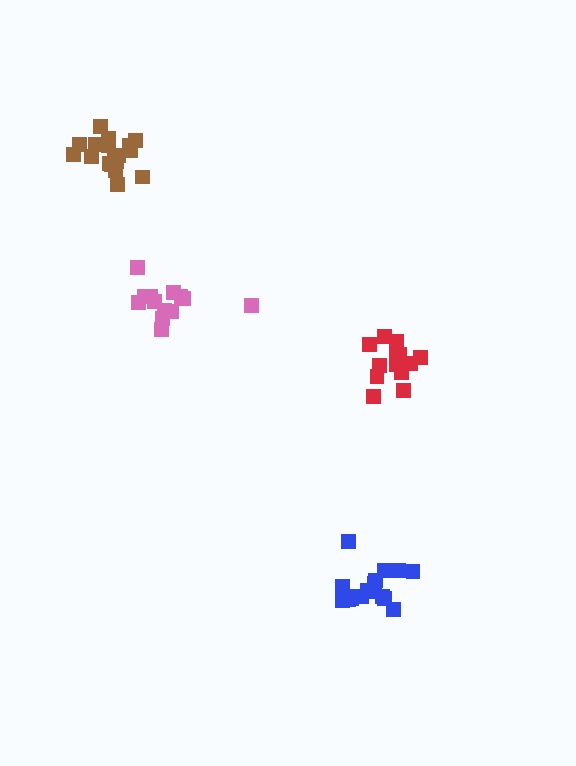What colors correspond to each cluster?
The clusters are colored: brown, blue, pink, red.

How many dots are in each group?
Group 1: 19 dots, Group 2: 17 dots, Group 3: 13 dots, Group 4: 15 dots (64 total).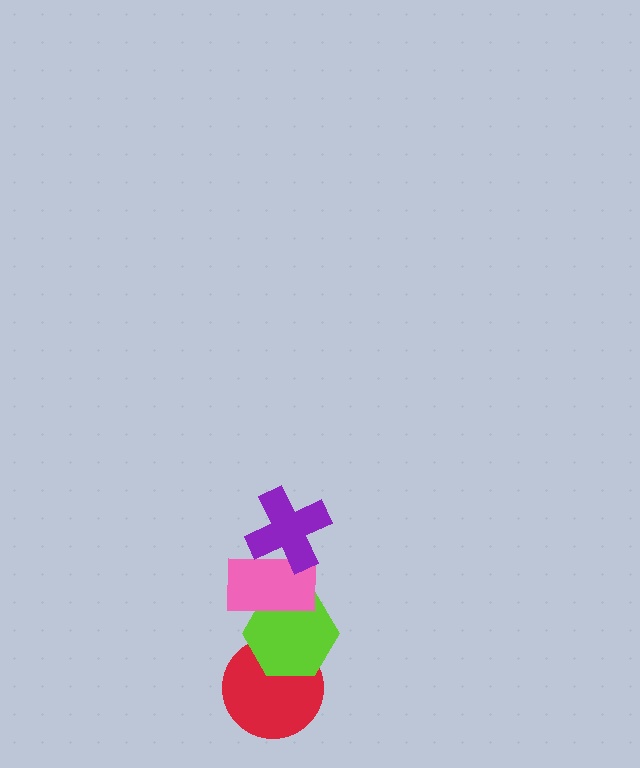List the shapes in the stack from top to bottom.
From top to bottom: the purple cross, the pink rectangle, the lime hexagon, the red circle.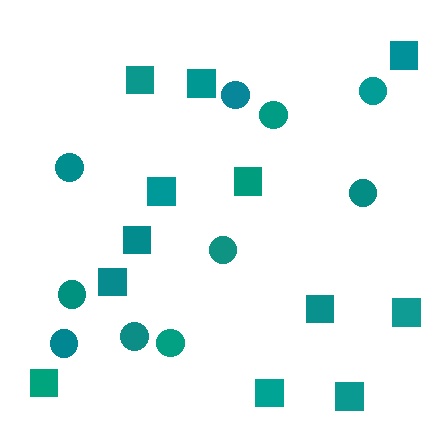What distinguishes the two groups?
There are 2 groups: one group of squares (12) and one group of circles (10).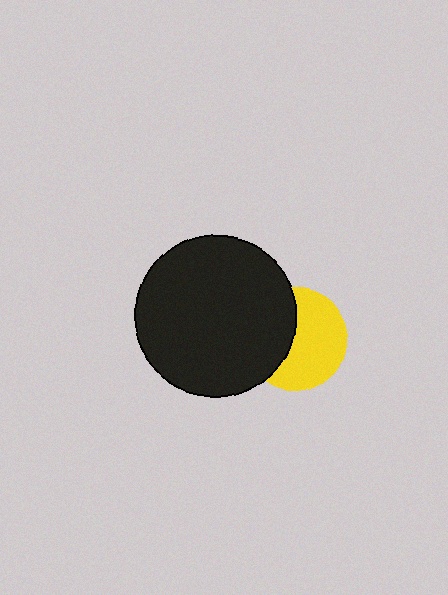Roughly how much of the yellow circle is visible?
About half of it is visible (roughly 59%).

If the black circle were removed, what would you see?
You would see the complete yellow circle.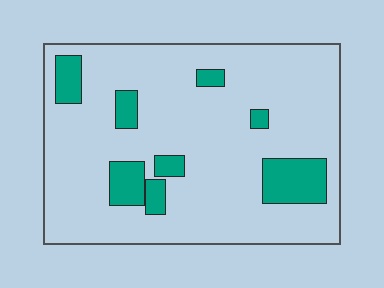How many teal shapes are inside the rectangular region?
8.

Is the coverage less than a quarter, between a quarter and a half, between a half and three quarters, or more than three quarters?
Less than a quarter.